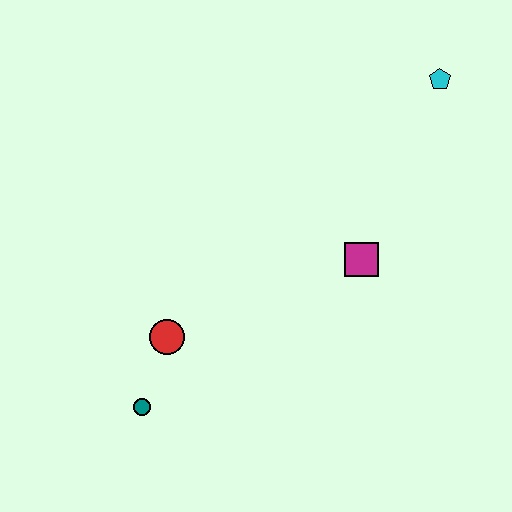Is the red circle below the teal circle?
No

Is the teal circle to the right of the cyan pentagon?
No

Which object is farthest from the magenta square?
The teal circle is farthest from the magenta square.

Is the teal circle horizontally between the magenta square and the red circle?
No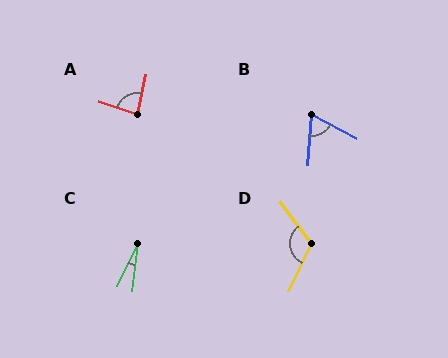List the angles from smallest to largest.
C (19°), B (66°), A (83°), D (118°).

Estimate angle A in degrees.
Approximately 83 degrees.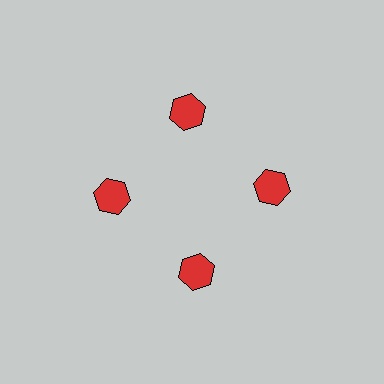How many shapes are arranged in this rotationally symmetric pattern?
There are 4 shapes, arranged in 4 groups of 1.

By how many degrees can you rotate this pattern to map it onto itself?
The pattern maps onto itself every 90 degrees of rotation.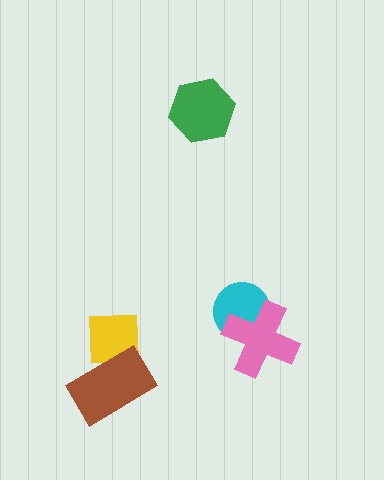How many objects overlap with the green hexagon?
0 objects overlap with the green hexagon.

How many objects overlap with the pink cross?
1 object overlaps with the pink cross.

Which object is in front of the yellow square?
The brown rectangle is in front of the yellow square.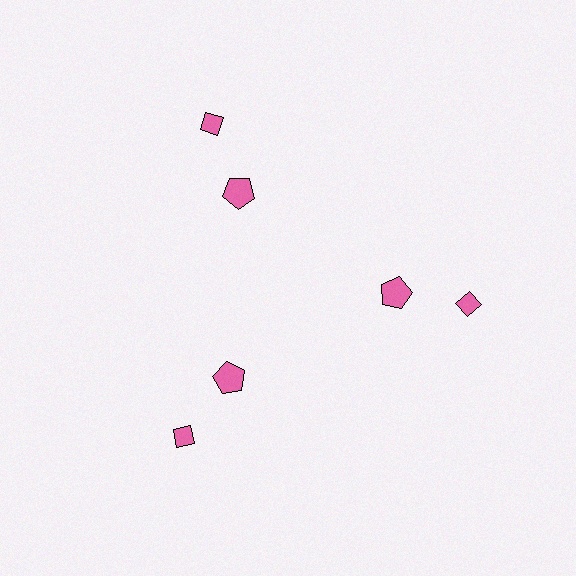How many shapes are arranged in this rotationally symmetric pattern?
There are 6 shapes, arranged in 3 groups of 2.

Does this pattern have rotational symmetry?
Yes, this pattern has 3-fold rotational symmetry. It looks the same after rotating 120 degrees around the center.